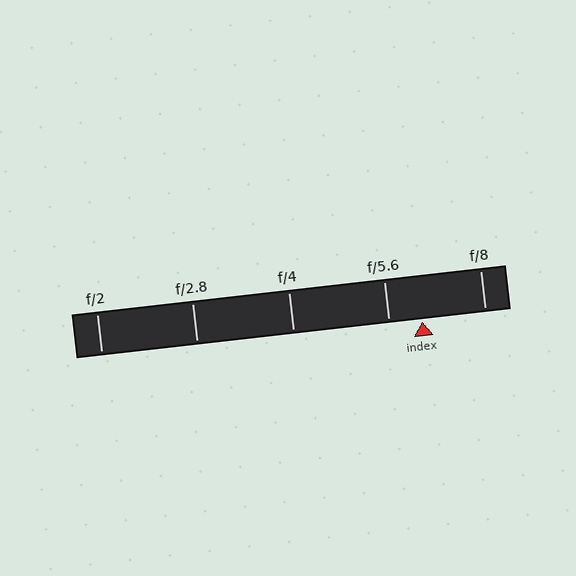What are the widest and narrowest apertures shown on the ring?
The widest aperture shown is f/2 and the narrowest is f/8.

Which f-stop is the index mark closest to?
The index mark is closest to f/5.6.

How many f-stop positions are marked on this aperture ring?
There are 5 f-stop positions marked.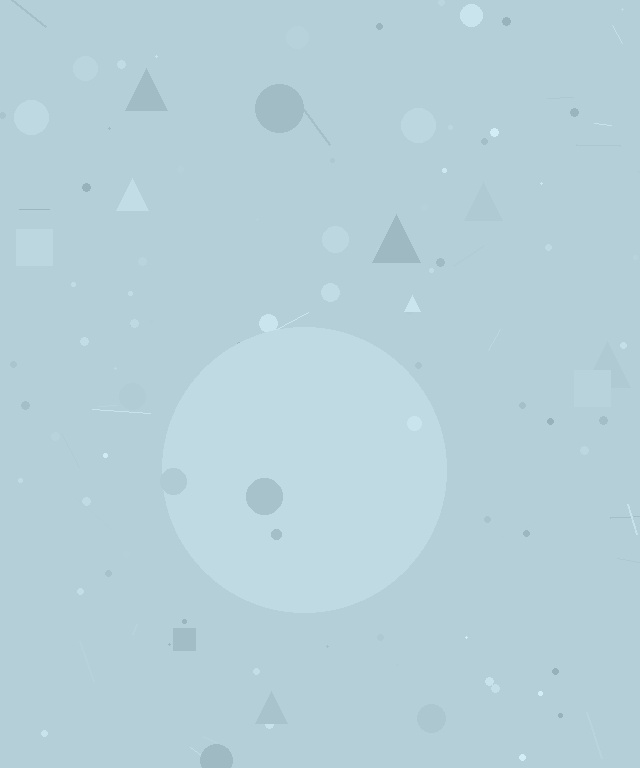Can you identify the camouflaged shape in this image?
The camouflaged shape is a circle.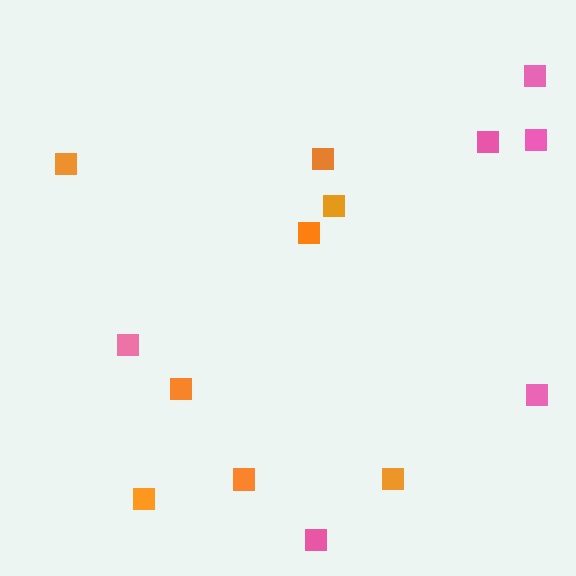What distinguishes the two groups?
There are 2 groups: one group of pink squares (6) and one group of orange squares (8).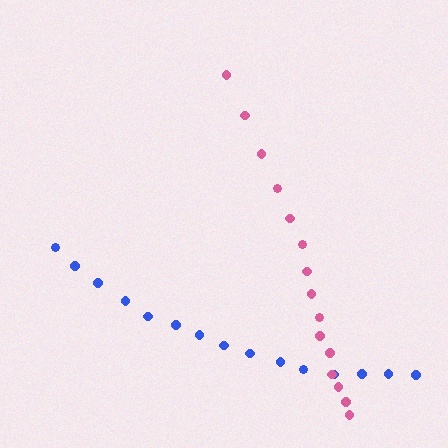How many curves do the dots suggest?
There are 2 distinct paths.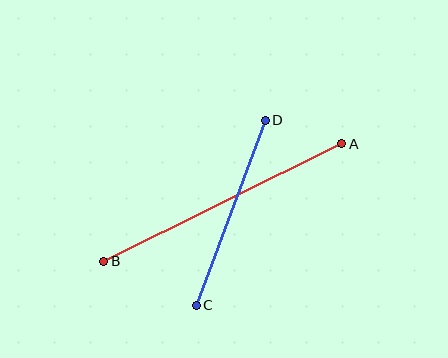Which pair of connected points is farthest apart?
Points A and B are farthest apart.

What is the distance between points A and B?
The distance is approximately 266 pixels.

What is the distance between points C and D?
The distance is approximately 198 pixels.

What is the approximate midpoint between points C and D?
The midpoint is at approximately (231, 213) pixels.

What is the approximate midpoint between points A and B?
The midpoint is at approximately (223, 202) pixels.